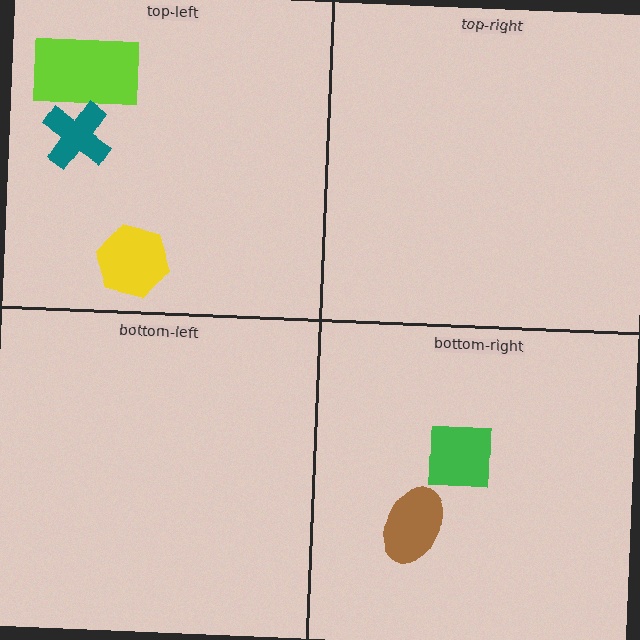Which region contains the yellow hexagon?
The top-left region.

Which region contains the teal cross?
The top-left region.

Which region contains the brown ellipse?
The bottom-right region.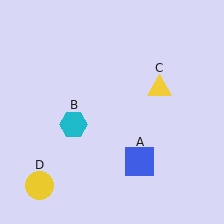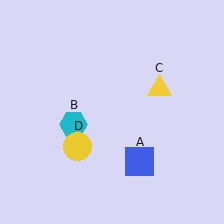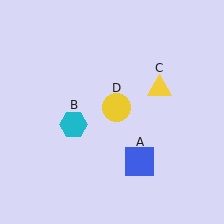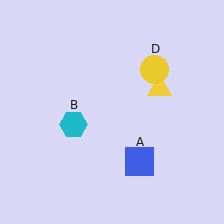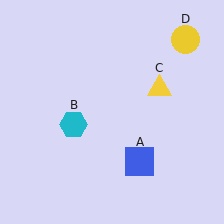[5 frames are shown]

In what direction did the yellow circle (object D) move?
The yellow circle (object D) moved up and to the right.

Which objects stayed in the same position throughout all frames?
Blue square (object A) and cyan hexagon (object B) and yellow triangle (object C) remained stationary.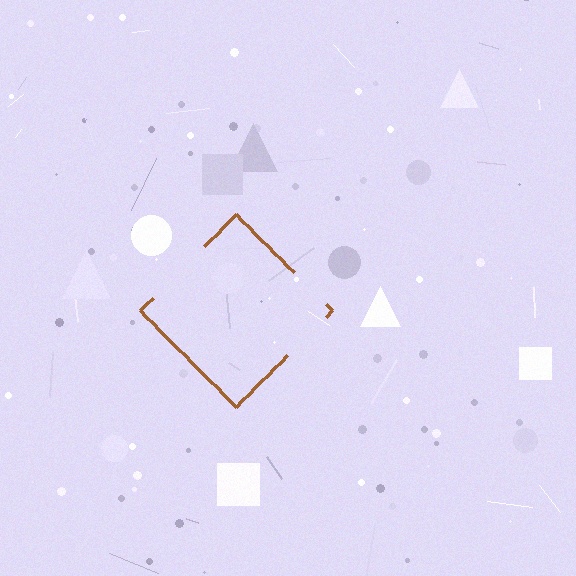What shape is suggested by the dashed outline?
The dashed outline suggests a diamond.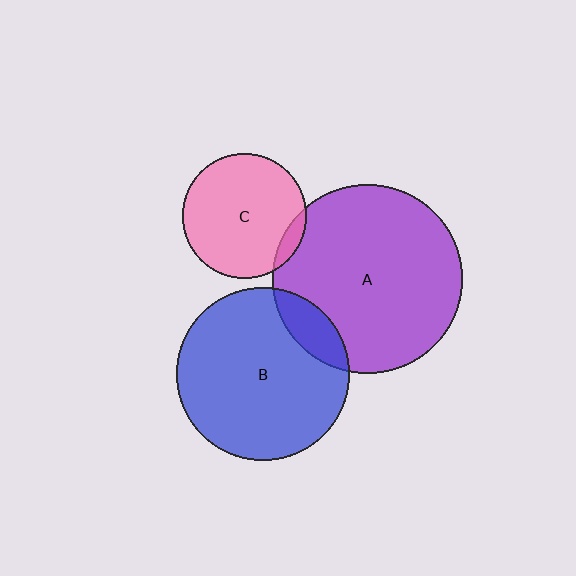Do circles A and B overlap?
Yes.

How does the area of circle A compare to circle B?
Approximately 1.2 times.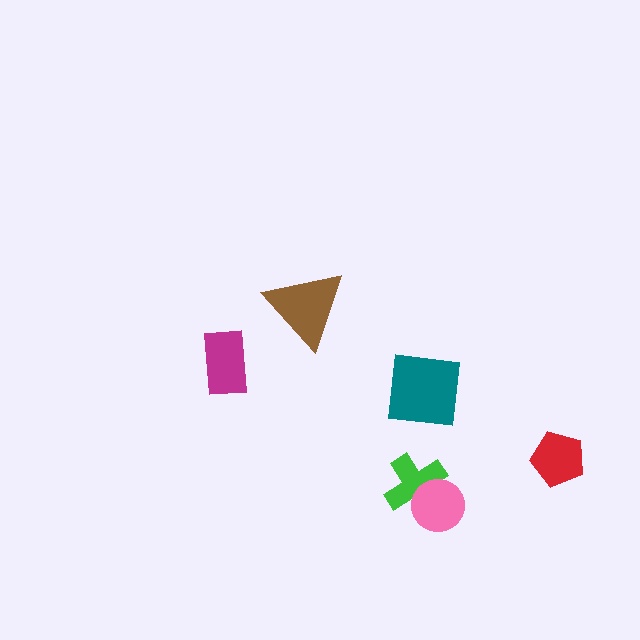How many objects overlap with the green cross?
1 object overlaps with the green cross.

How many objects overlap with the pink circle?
1 object overlaps with the pink circle.